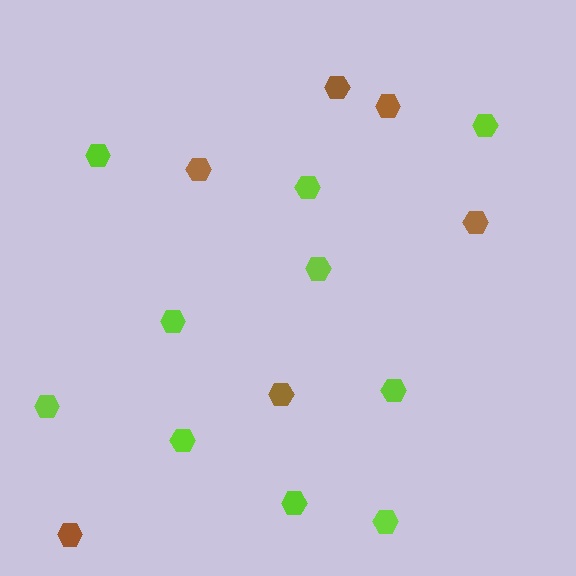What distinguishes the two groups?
There are 2 groups: one group of brown hexagons (6) and one group of lime hexagons (10).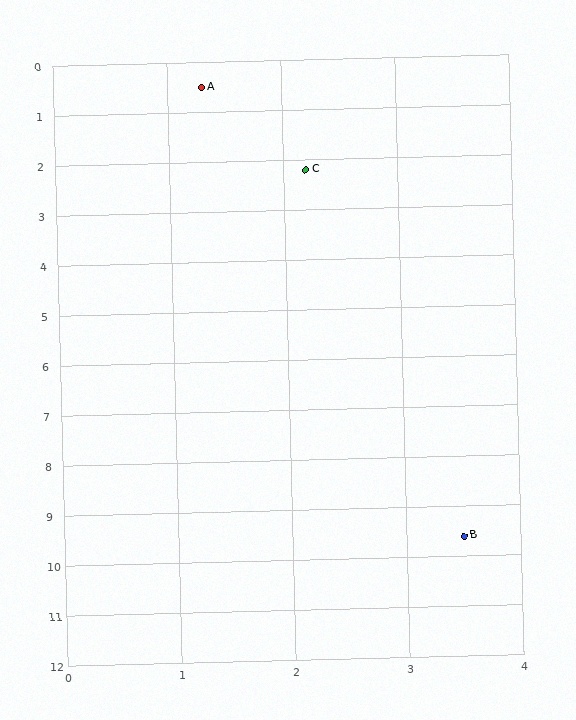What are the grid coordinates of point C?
Point C is at approximately (2.2, 2.2).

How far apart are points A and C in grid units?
Points A and C are about 1.9 grid units apart.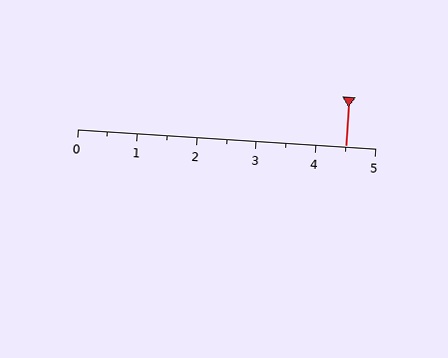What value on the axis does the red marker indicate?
The marker indicates approximately 4.5.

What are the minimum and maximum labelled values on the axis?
The axis runs from 0 to 5.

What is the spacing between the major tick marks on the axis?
The major ticks are spaced 1 apart.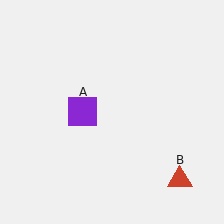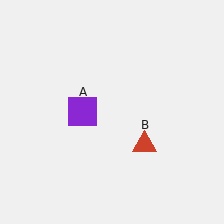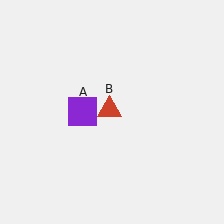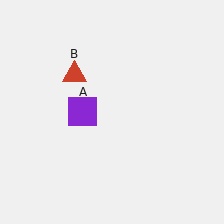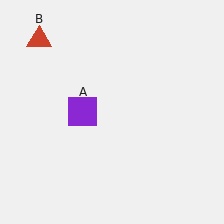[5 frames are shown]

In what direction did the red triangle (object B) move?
The red triangle (object B) moved up and to the left.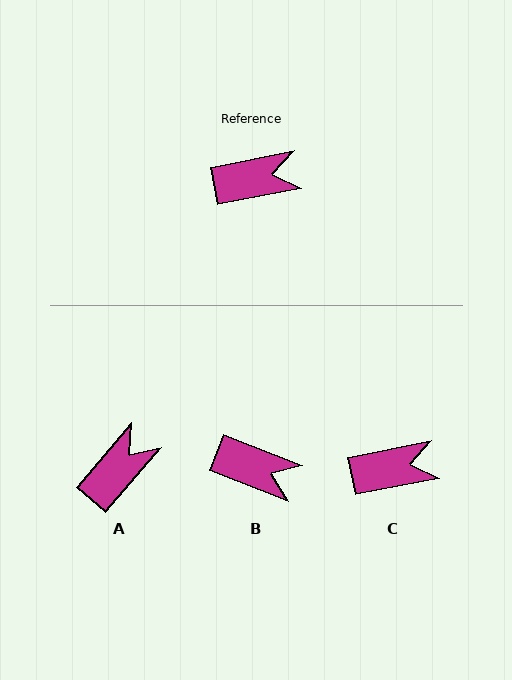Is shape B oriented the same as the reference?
No, it is off by about 33 degrees.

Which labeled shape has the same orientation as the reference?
C.